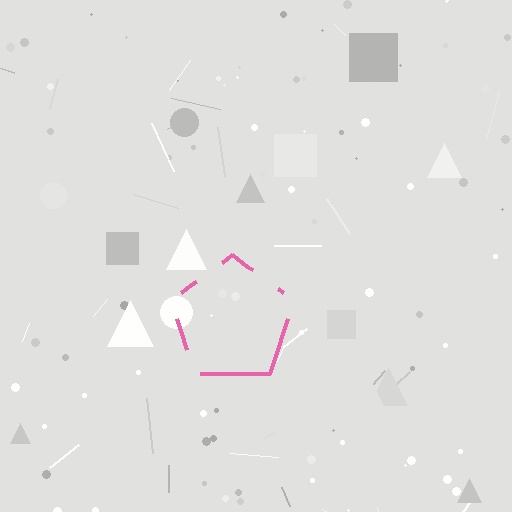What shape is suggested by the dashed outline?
The dashed outline suggests a pentagon.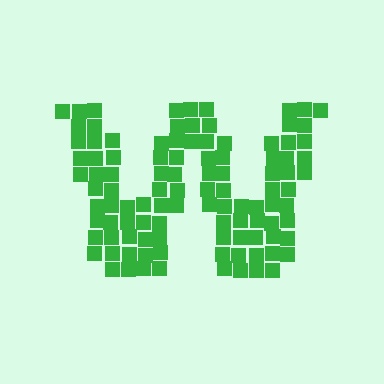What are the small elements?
The small elements are squares.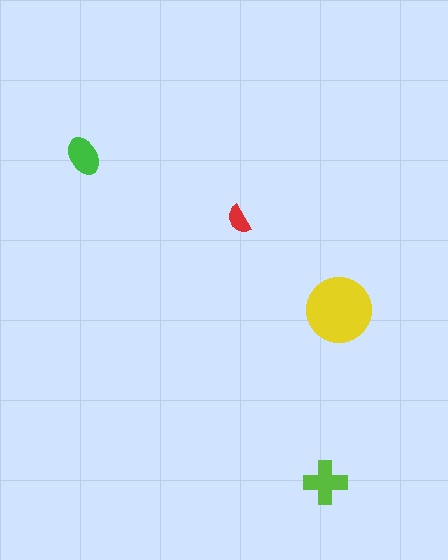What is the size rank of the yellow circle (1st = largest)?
1st.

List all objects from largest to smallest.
The yellow circle, the lime cross, the green ellipse, the red semicircle.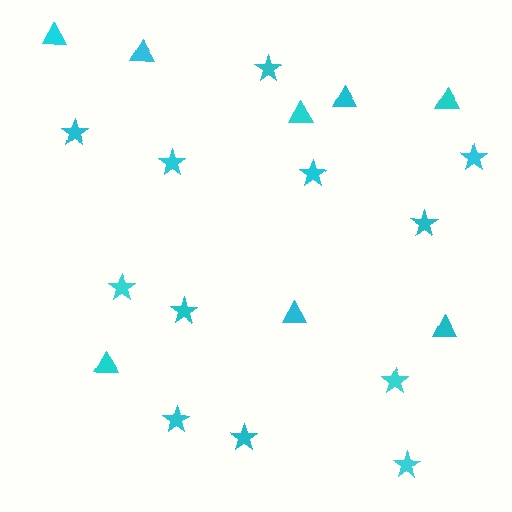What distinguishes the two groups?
There are 2 groups: one group of stars (12) and one group of triangles (8).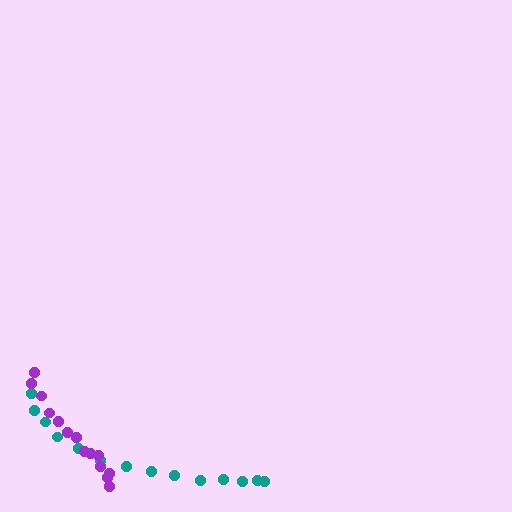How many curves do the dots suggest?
There are 2 distinct paths.